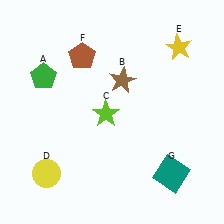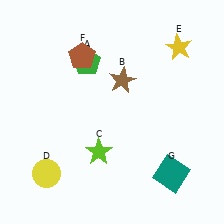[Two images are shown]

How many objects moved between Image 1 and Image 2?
2 objects moved between the two images.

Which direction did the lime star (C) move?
The lime star (C) moved down.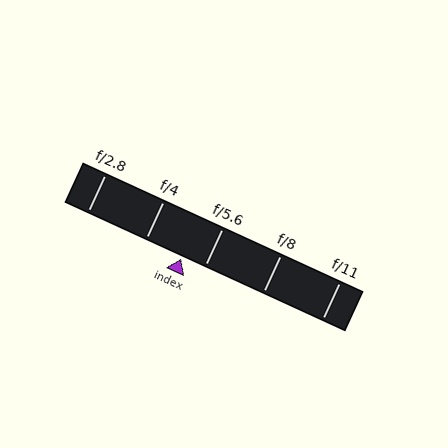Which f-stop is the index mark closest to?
The index mark is closest to f/5.6.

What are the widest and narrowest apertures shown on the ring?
The widest aperture shown is f/2.8 and the narrowest is f/11.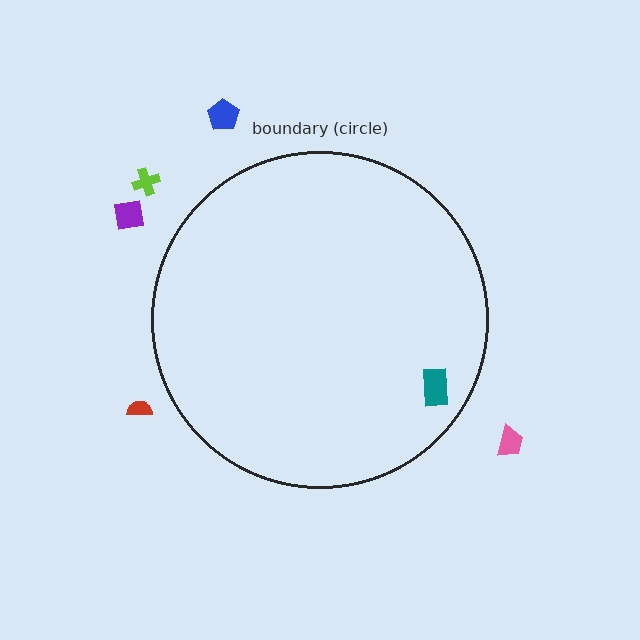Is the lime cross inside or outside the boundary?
Outside.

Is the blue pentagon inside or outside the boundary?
Outside.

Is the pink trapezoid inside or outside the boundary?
Outside.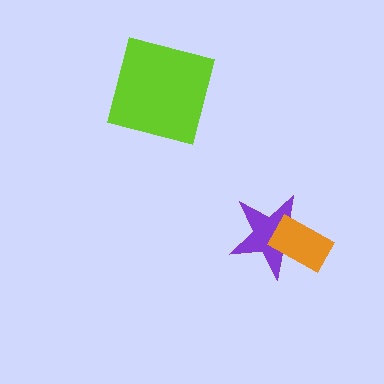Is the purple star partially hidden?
Yes, it is partially covered by another shape.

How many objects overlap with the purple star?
1 object overlaps with the purple star.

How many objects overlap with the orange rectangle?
1 object overlaps with the orange rectangle.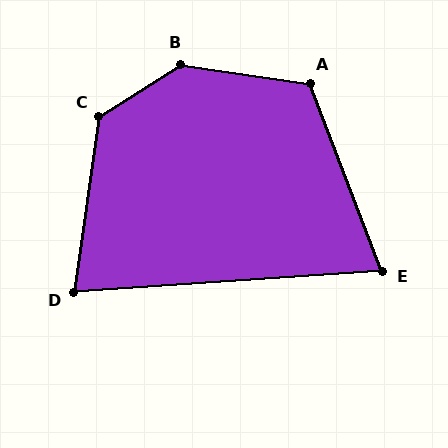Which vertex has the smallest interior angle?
E, at approximately 73 degrees.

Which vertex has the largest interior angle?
B, at approximately 139 degrees.